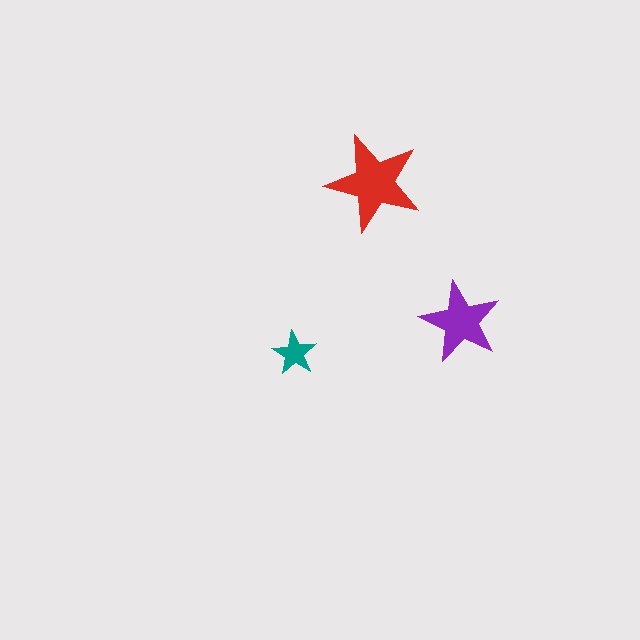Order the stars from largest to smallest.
the red one, the purple one, the teal one.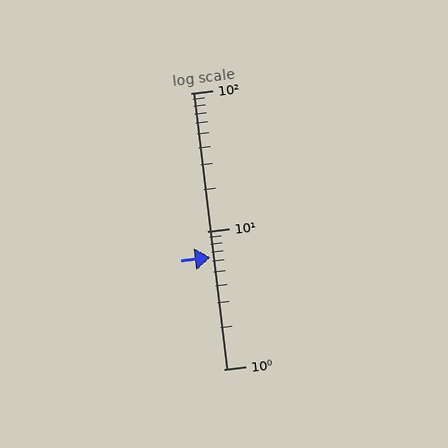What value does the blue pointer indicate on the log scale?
The pointer indicates approximately 6.4.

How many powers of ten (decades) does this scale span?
The scale spans 2 decades, from 1 to 100.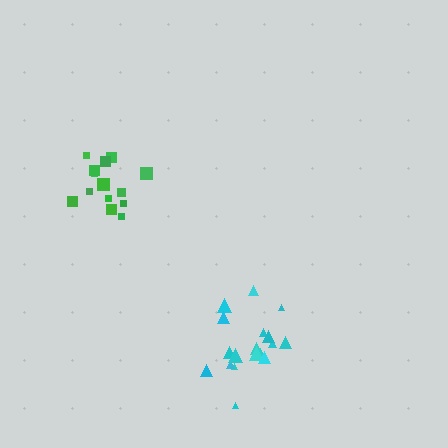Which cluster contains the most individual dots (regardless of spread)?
Cyan (18).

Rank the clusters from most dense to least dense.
green, cyan.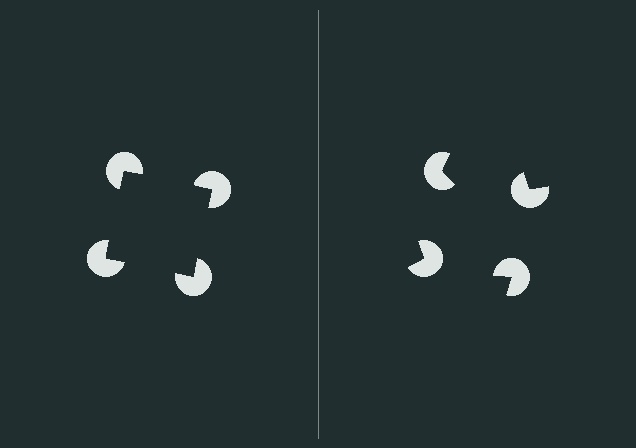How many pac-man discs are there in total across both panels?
8 — 4 on each side.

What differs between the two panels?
The pac-man discs are positioned identically on both sides; only the wedge orientations differ. On the left they align to a square; on the right they are misaligned.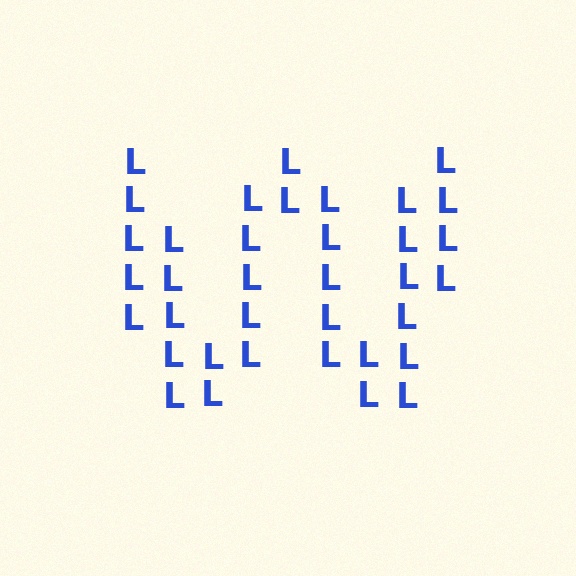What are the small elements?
The small elements are letter L's.